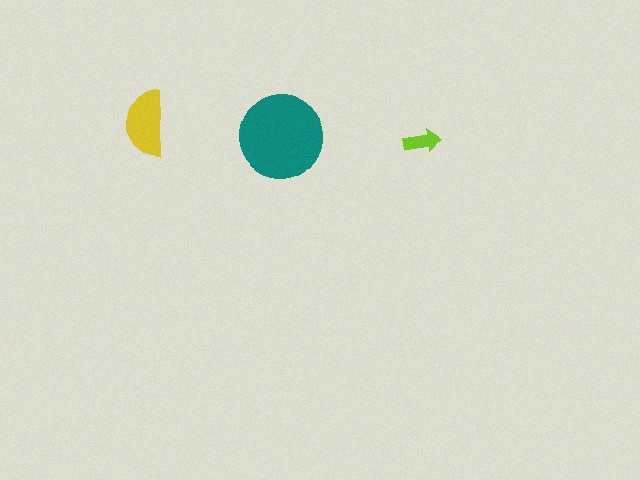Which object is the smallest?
The lime arrow.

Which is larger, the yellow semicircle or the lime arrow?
The yellow semicircle.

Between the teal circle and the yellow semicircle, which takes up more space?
The teal circle.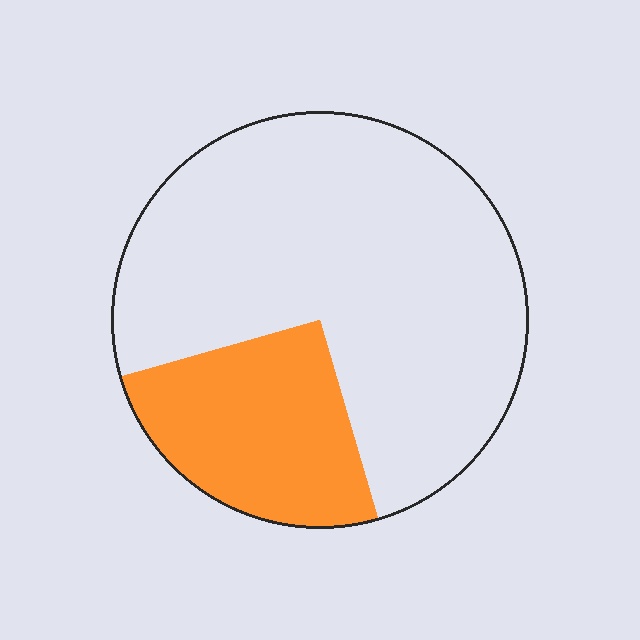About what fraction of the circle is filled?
About one quarter (1/4).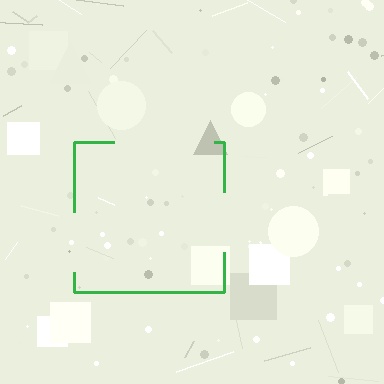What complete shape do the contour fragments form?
The contour fragments form a square.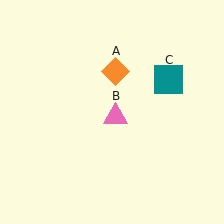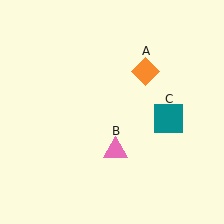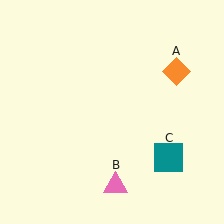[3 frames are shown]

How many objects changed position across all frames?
3 objects changed position: orange diamond (object A), pink triangle (object B), teal square (object C).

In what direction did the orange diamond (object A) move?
The orange diamond (object A) moved right.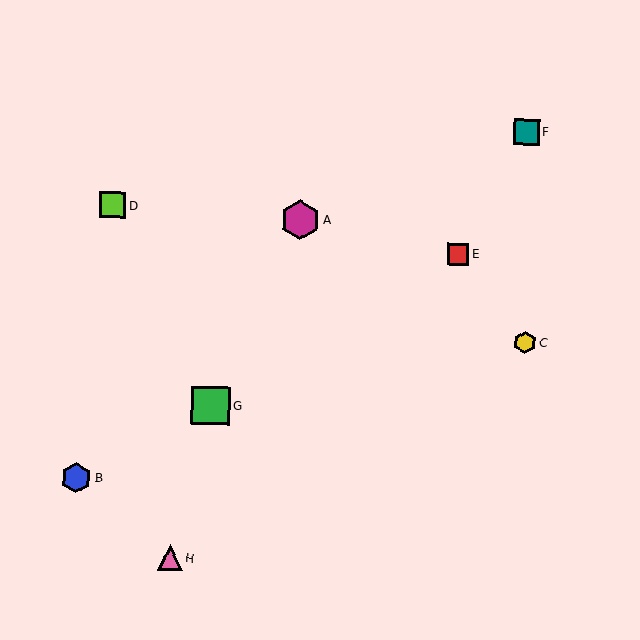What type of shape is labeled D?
Shape D is a lime square.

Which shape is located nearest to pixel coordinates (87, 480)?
The blue hexagon (labeled B) at (76, 478) is nearest to that location.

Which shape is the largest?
The magenta hexagon (labeled A) is the largest.